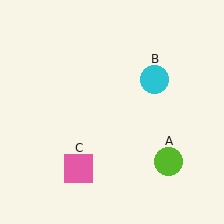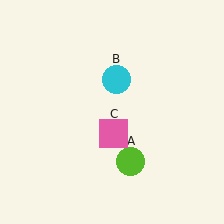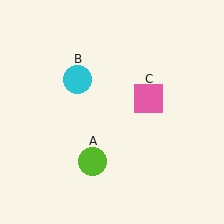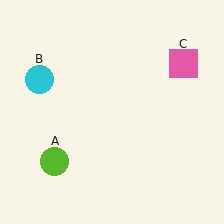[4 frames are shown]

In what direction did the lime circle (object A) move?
The lime circle (object A) moved left.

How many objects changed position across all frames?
3 objects changed position: lime circle (object A), cyan circle (object B), pink square (object C).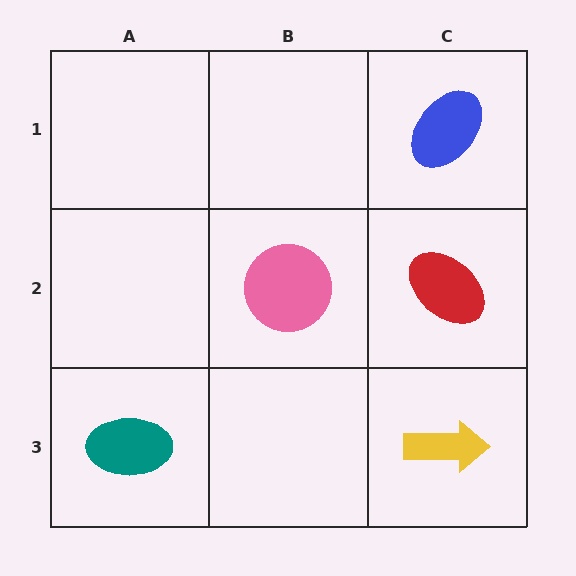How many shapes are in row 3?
2 shapes.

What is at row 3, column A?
A teal ellipse.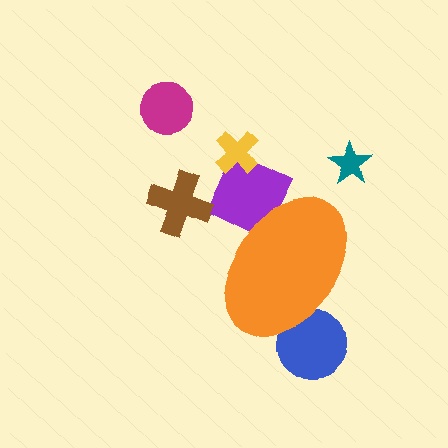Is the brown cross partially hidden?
No, the brown cross is fully visible.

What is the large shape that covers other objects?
An orange ellipse.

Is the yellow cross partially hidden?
No, the yellow cross is fully visible.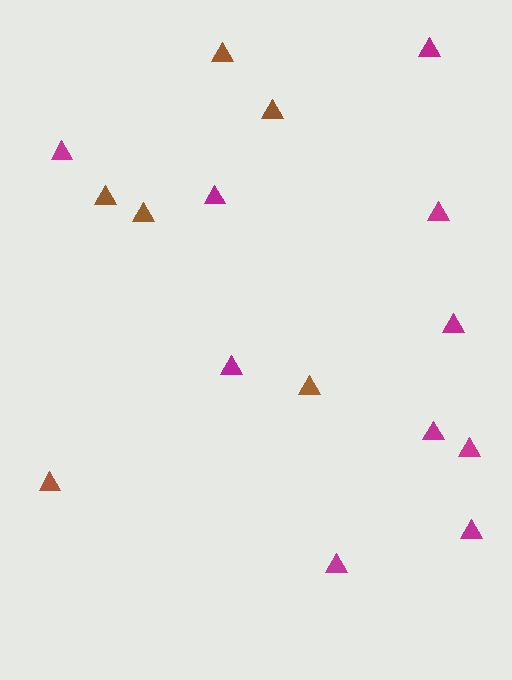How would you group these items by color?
There are 2 groups: one group of magenta triangles (10) and one group of brown triangles (6).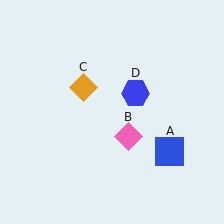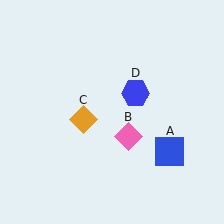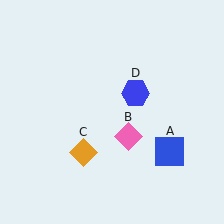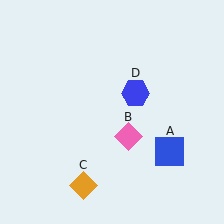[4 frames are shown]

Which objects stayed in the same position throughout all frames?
Blue square (object A) and pink diamond (object B) and blue hexagon (object D) remained stationary.